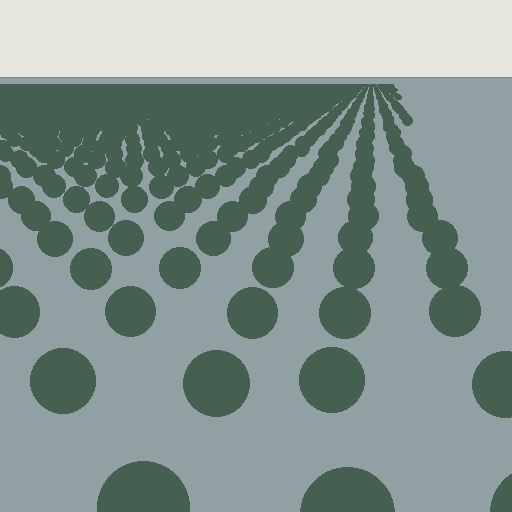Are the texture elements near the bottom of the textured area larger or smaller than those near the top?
Larger. Near the bottom, elements are closer to the viewer and appear at a bigger on-screen size.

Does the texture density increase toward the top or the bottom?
Density increases toward the top.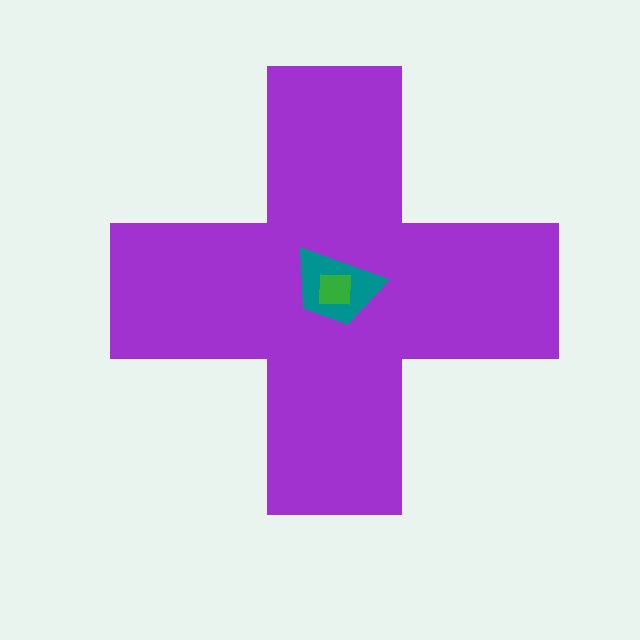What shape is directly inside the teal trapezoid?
The green square.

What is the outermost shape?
The purple cross.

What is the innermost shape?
The green square.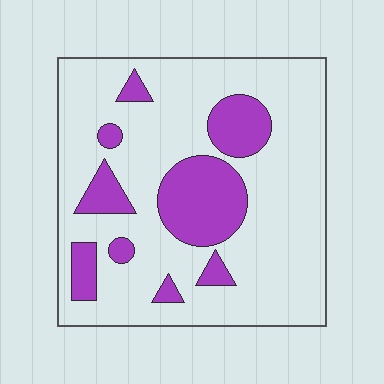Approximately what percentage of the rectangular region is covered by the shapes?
Approximately 20%.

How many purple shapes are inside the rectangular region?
9.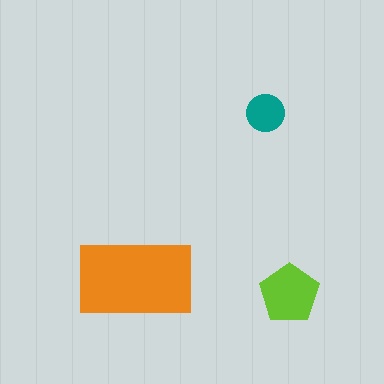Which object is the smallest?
The teal circle.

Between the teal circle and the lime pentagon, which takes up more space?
The lime pentagon.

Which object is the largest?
The orange rectangle.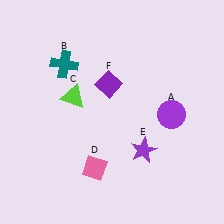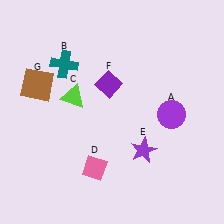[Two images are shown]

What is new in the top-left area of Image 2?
A brown square (G) was added in the top-left area of Image 2.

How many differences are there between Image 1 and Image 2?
There is 1 difference between the two images.